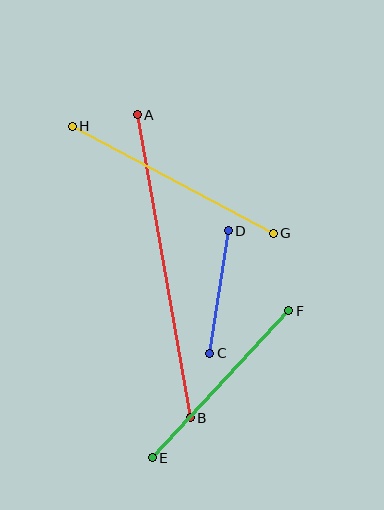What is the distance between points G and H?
The distance is approximately 228 pixels.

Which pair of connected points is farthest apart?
Points A and B are farthest apart.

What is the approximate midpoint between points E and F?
The midpoint is at approximately (220, 384) pixels.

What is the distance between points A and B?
The distance is approximately 308 pixels.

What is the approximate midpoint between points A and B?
The midpoint is at approximately (164, 266) pixels.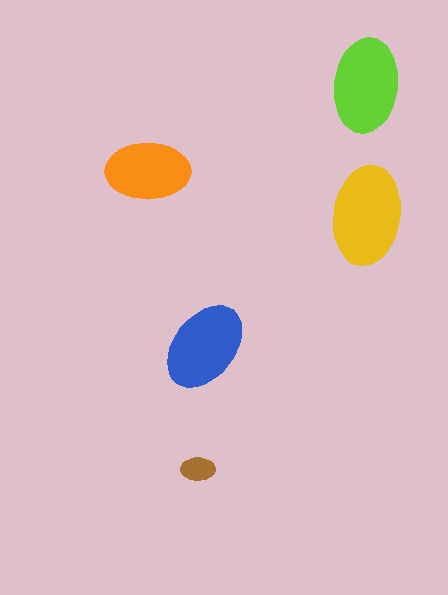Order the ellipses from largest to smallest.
the yellow one, the lime one, the blue one, the orange one, the brown one.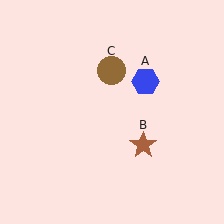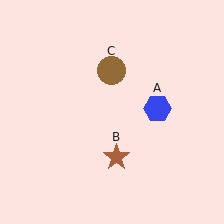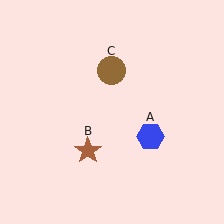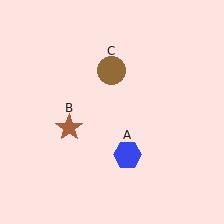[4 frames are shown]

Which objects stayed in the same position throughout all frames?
Brown circle (object C) remained stationary.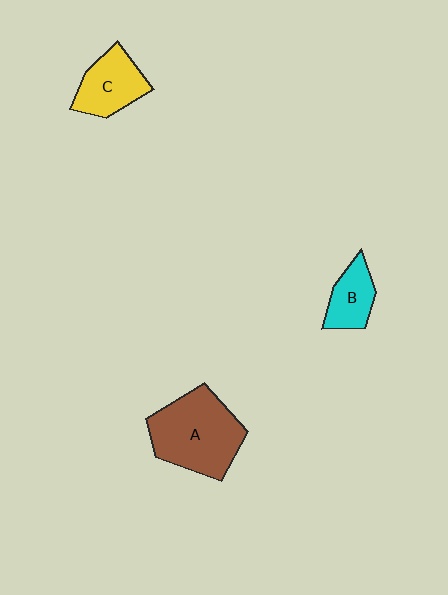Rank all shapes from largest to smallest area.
From largest to smallest: A (brown), C (yellow), B (cyan).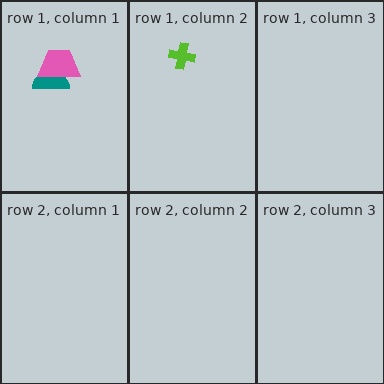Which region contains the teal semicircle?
The row 1, column 1 region.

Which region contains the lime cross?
The row 1, column 2 region.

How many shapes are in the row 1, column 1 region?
2.